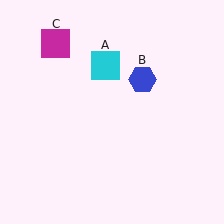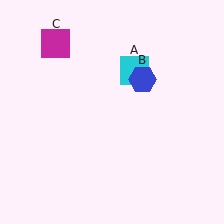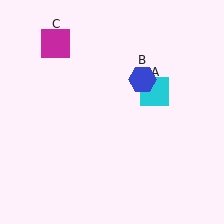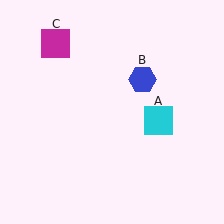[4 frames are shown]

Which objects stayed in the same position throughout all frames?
Blue hexagon (object B) and magenta square (object C) remained stationary.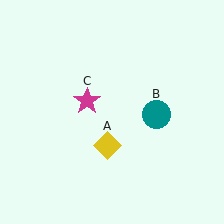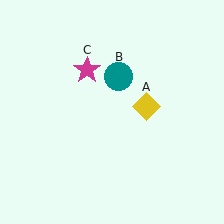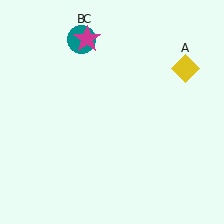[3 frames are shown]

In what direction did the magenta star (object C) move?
The magenta star (object C) moved up.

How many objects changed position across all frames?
3 objects changed position: yellow diamond (object A), teal circle (object B), magenta star (object C).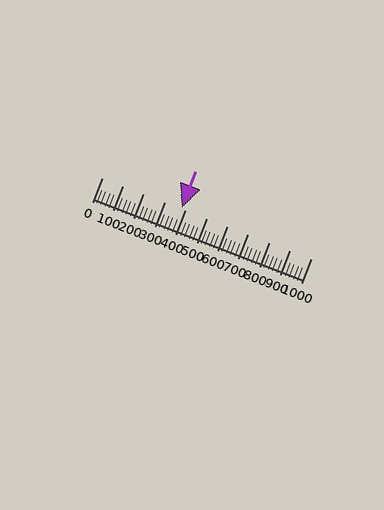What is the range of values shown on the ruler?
The ruler shows values from 0 to 1000.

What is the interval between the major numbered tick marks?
The major tick marks are spaced 100 units apart.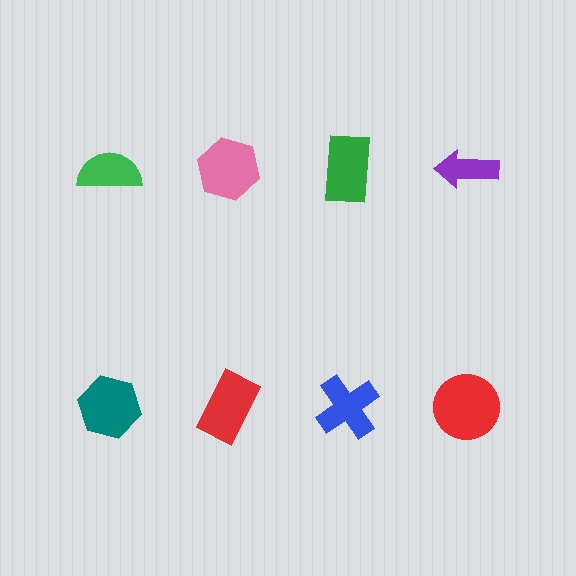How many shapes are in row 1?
4 shapes.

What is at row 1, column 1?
A green semicircle.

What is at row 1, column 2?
A pink hexagon.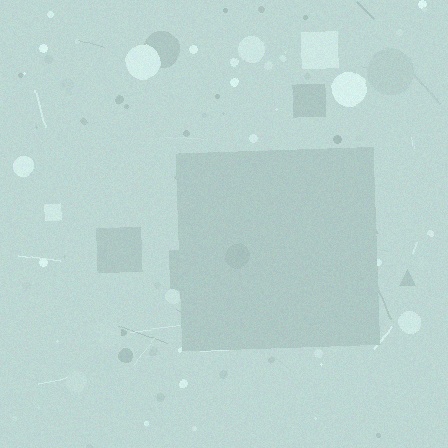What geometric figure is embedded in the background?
A square is embedded in the background.